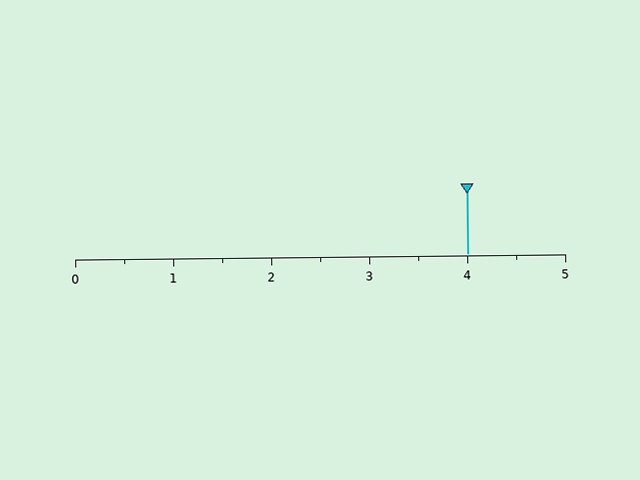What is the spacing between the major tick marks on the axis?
The major ticks are spaced 1 apart.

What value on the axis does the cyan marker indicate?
The marker indicates approximately 4.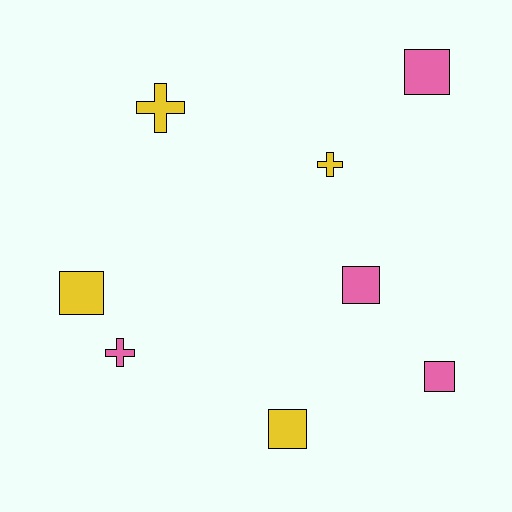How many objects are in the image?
There are 8 objects.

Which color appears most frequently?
Pink, with 4 objects.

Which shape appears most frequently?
Square, with 5 objects.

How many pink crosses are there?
There is 1 pink cross.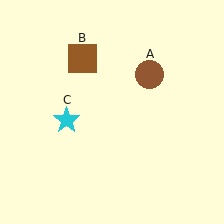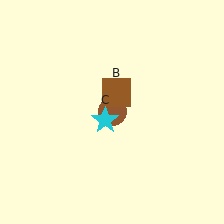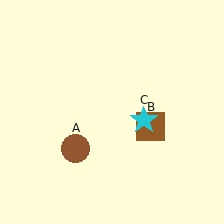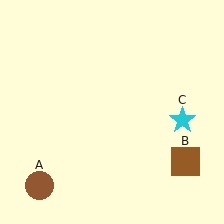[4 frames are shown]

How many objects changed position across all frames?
3 objects changed position: brown circle (object A), brown square (object B), cyan star (object C).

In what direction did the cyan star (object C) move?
The cyan star (object C) moved right.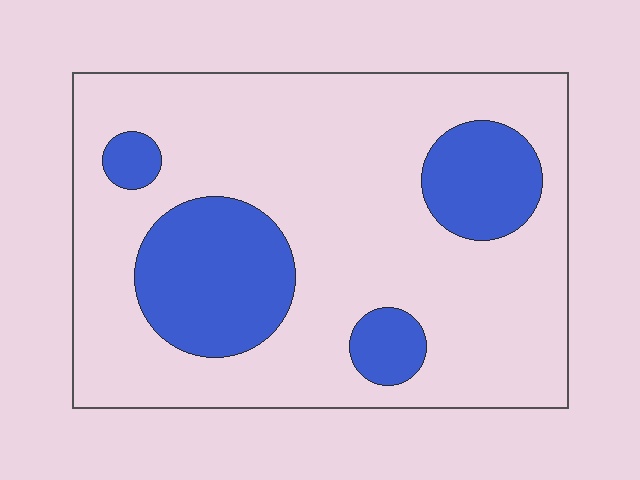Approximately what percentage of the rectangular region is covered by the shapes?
Approximately 25%.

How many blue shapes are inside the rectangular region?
4.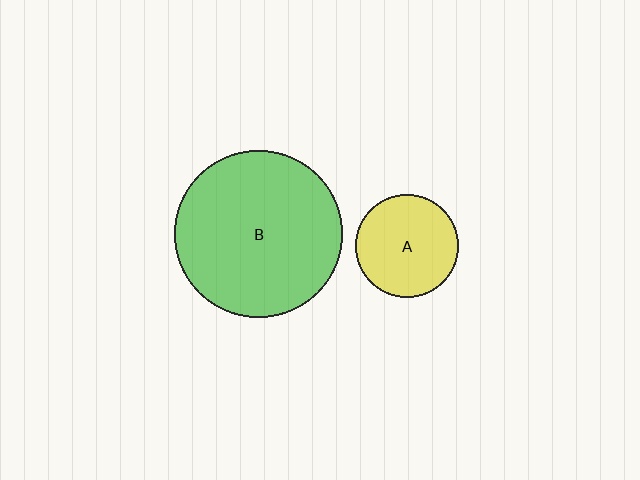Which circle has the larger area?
Circle B (green).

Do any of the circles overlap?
No, none of the circles overlap.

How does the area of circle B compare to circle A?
Approximately 2.6 times.